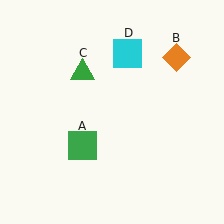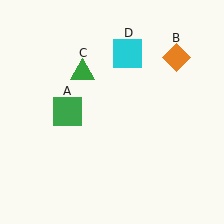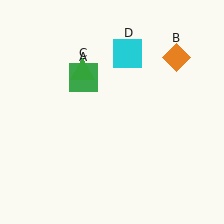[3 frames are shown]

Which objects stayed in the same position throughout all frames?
Orange diamond (object B) and green triangle (object C) and cyan square (object D) remained stationary.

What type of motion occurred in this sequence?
The green square (object A) rotated clockwise around the center of the scene.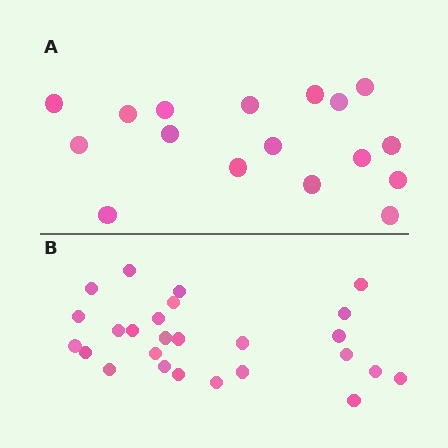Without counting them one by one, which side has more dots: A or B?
Region B (the bottom region) has more dots.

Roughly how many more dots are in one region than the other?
Region B has roughly 8 or so more dots than region A.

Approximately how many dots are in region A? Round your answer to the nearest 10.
About 20 dots. (The exact count is 17, which rounds to 20.)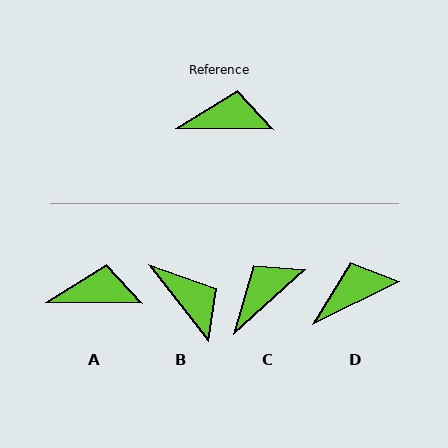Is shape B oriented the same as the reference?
No, it is off by about 51 degrees.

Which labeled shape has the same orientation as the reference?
A.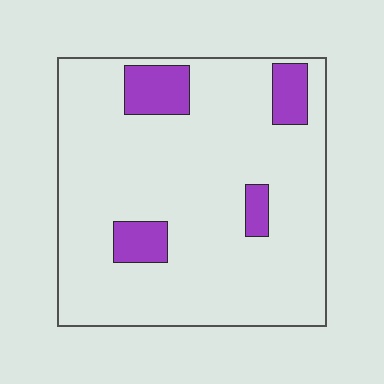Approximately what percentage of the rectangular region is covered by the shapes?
Approximately 15%.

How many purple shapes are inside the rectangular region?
4.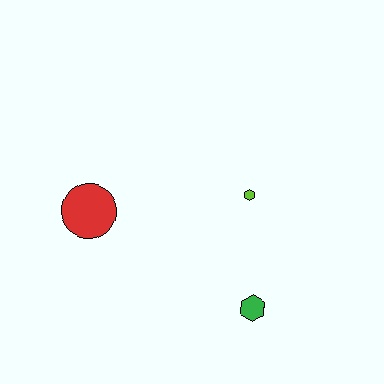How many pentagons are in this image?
There are no pentagons.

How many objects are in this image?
There are 3 objects.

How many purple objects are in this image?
There are no purple objects.